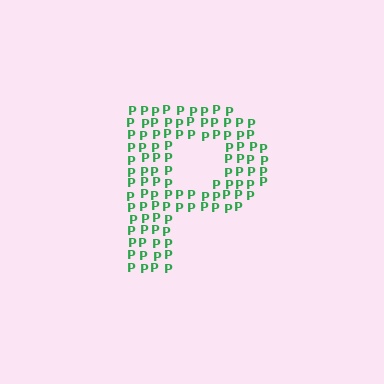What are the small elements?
The small elements are letter P's.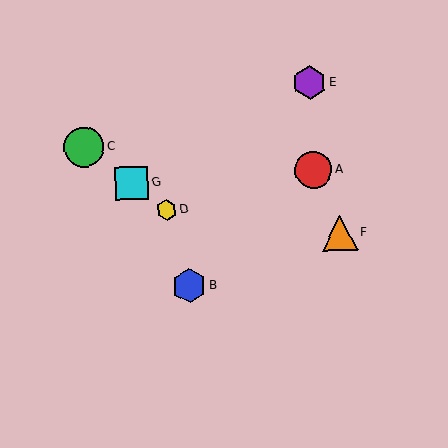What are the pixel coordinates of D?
Object D is at (167, 210).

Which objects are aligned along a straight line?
Objects C, D, G are aligned along a straight line.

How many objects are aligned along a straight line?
3 objects (C, D, G) are aligned along a straight line.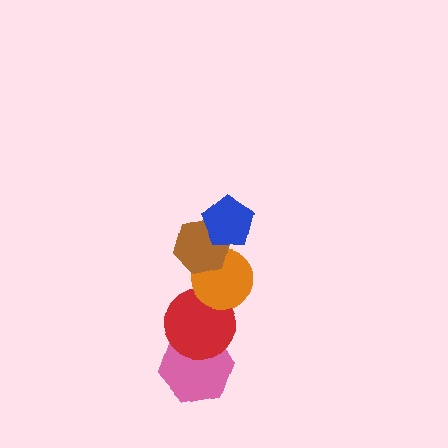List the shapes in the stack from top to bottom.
From top to bottom: the blue pentagon, the brown hexagon, the orange circle, the red circle, the pink hexagon.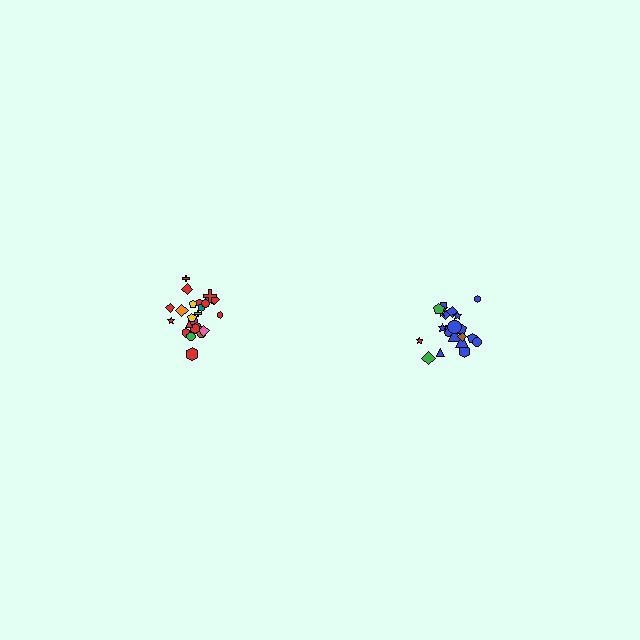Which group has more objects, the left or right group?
The left group.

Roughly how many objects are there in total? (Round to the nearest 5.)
Roughly 45 objects in total.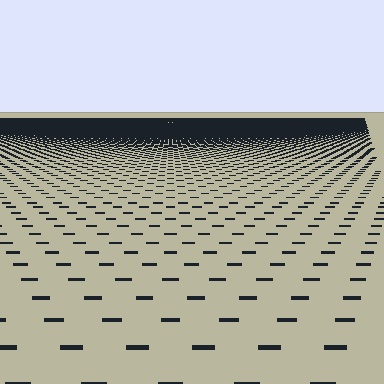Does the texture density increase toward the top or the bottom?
Density increases toward the top.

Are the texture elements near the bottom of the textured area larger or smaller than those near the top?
Larger. Near the bottom, elements are closer to the viewer and appear at a bigger on-screen size.